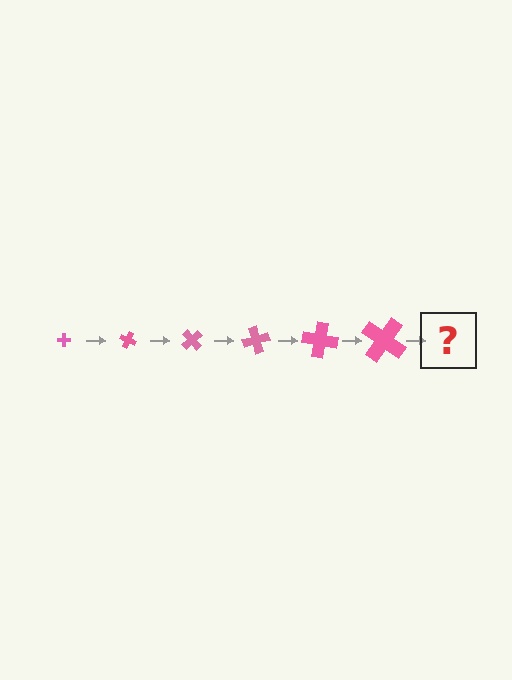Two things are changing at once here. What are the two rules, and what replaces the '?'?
The two rules are that the cross grows larger each step and it rotates 25 degrees each step. The '?' should be a cross, larger than the previous one and rotated 150 degrees from the start.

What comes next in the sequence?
The next element should be a cross, larger than the previous one and rotated 150 degrees from the start.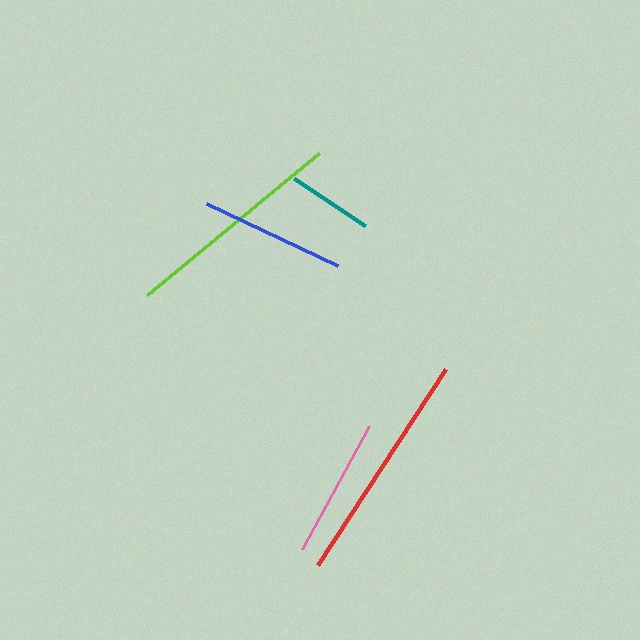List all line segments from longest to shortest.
From longest to shortest: red, lime, blue, pink, teal.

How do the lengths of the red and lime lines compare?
The red and lime lines are approximately the same length.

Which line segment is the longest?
The red line is the longest at approximately 234 pixels.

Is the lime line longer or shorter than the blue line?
The lime line is longer than the blue line.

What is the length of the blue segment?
The blue segment is approximately 145 pixels long.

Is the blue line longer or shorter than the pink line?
The blue line is longer than the pink line.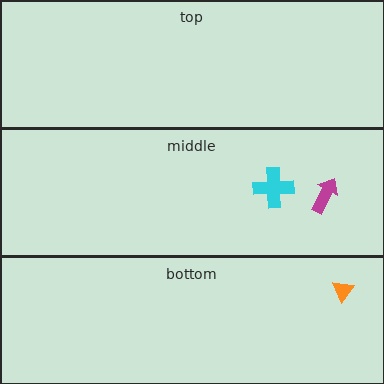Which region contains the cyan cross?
The middle region.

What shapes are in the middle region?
The cyan cross, the magenta arrow.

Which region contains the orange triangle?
The bottom region.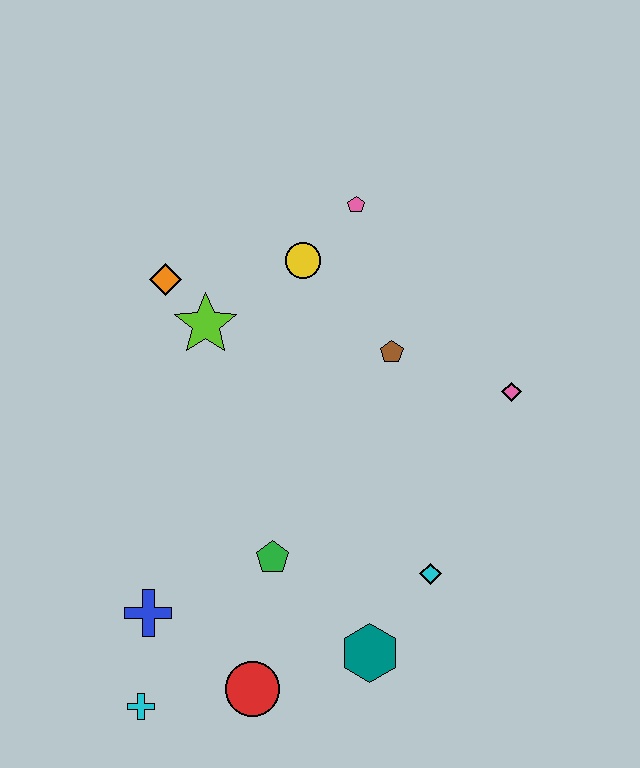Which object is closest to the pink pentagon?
The yellow circle is closest to the pink pentagon.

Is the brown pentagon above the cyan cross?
Yes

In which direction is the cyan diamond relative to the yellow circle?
The cyan diamond is below the yellow circle.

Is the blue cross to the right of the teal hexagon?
No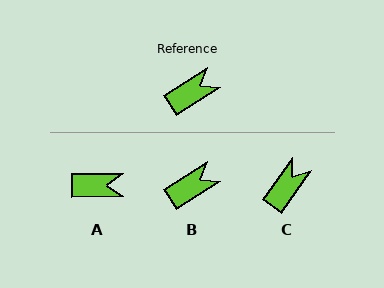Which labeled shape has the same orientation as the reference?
B.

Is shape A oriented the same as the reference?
No, it is off by about 32 degrees.